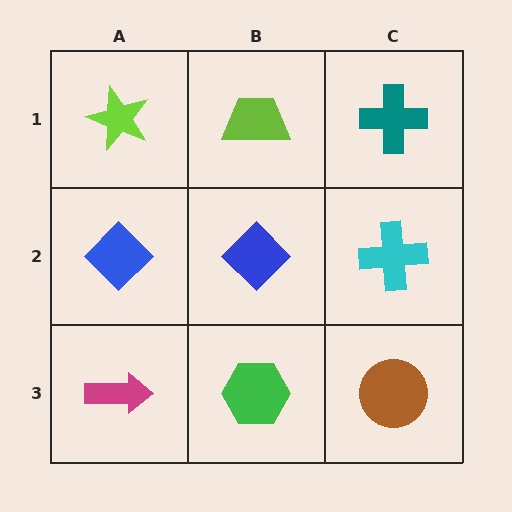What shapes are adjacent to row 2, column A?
A lime star (row 1, column A), a magenta arrow (row 3, column A), a blue diamond (row 2, column B).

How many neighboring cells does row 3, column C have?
2.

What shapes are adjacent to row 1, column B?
A blue diamond (row 2, column B), a lime star (row 1, column A), a teal cross (row 1, column C).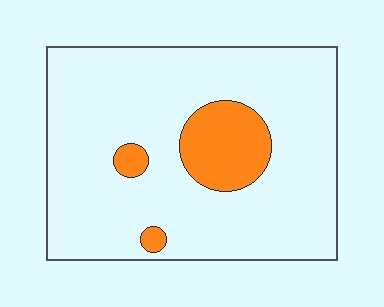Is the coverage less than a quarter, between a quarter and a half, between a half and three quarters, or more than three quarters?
Less than a quarter.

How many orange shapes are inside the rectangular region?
3.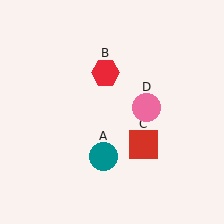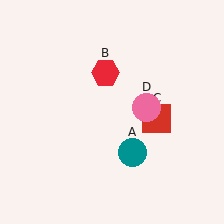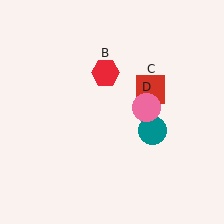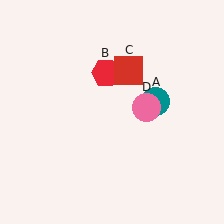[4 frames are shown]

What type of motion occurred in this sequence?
The teal circle (object A), red square (object C) rotated counterclockwise around the center of the scene.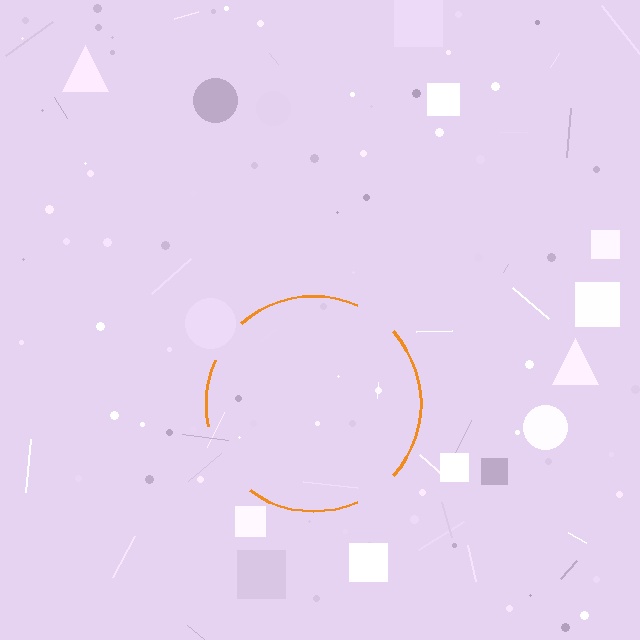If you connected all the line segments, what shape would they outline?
They would outline a circle.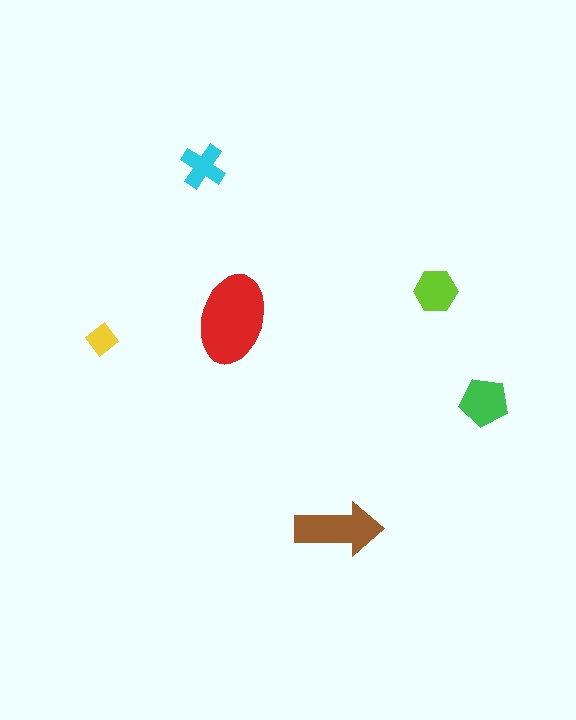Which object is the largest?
The red ellipse.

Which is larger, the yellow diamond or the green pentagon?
The green pentagon.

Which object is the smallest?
The yellow diamond.